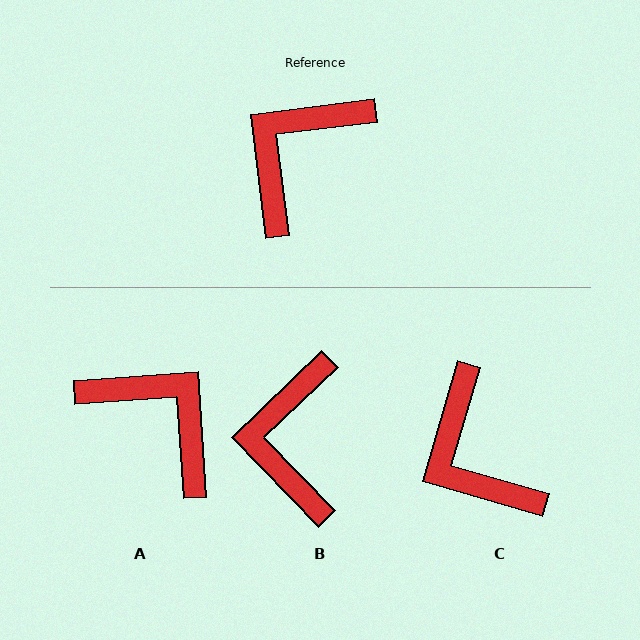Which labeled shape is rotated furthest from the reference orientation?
A, about 93 degrees away.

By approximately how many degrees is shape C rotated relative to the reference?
Approximately 67 degrees counter-clockwise.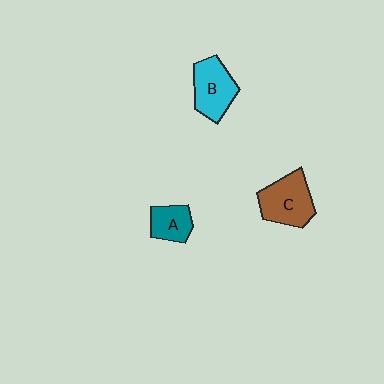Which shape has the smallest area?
Shape A (teal).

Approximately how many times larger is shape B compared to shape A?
Approximately 1.5 times.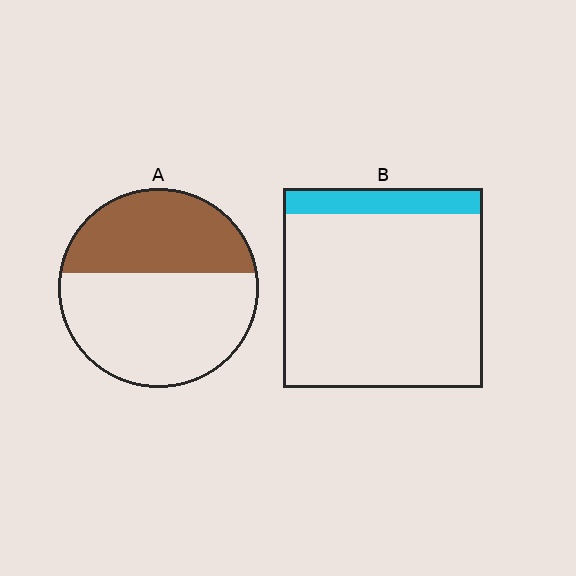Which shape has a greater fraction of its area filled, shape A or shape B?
Shape A.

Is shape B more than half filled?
No.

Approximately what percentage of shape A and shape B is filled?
A is approximately 40% and B is approximately 15%.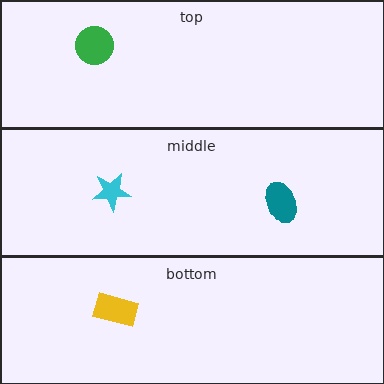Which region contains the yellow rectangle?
The bottom region.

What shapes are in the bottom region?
The yellow rectangle.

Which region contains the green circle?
The top region.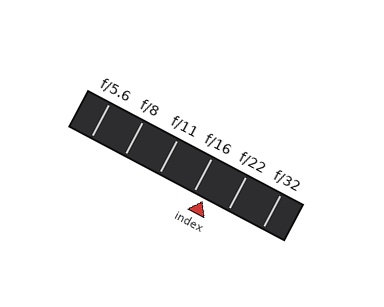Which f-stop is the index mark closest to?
The index mark is closest to f/16.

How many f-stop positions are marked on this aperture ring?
There are 6 f-stop positions marked.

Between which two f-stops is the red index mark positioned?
The index mark is between f/16 and f/22.